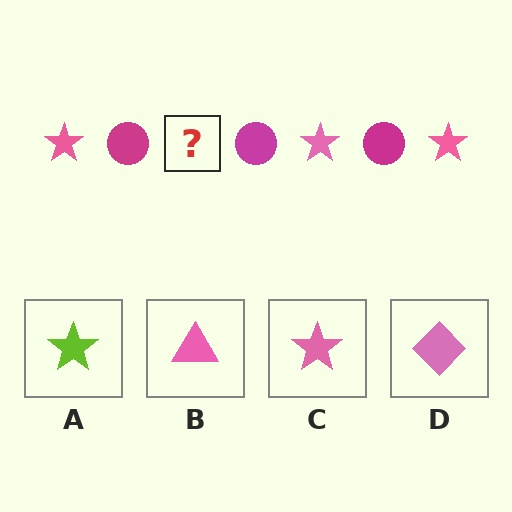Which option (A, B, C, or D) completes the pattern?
C.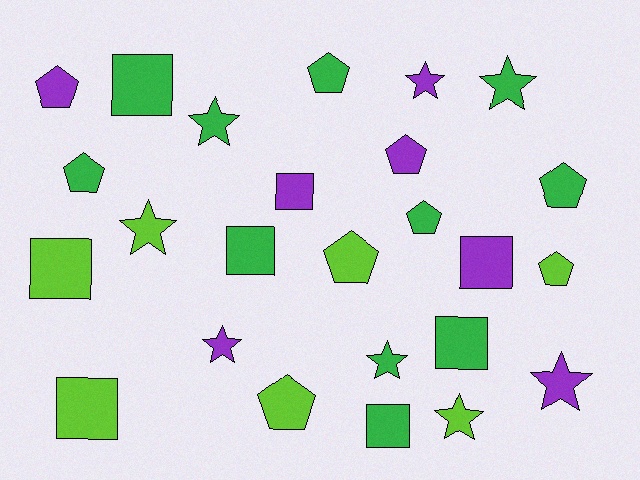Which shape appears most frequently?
Pentagon, with 9 objects.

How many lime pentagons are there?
There are 3 lime pentagons.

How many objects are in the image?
There are 25 objects.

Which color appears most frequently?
Green, with 11 objects.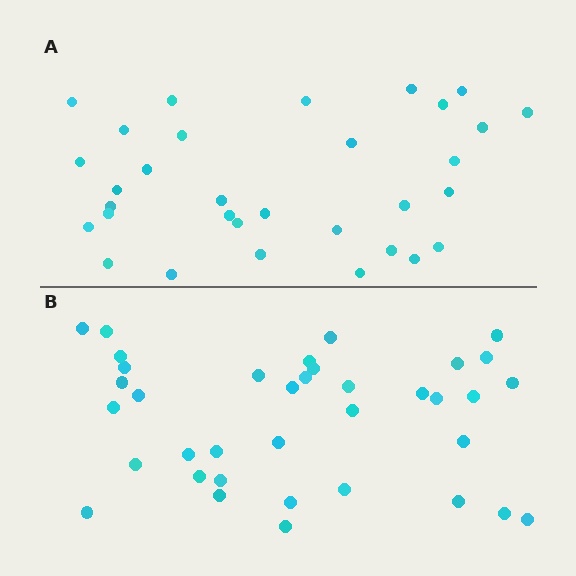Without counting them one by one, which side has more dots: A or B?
Region B (the bottom region) has more dots.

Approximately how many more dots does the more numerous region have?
Region B has about 5 more dots than region A.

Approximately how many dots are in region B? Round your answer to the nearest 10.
About 40 dots. (The exact count is 37, which rounds to 40.)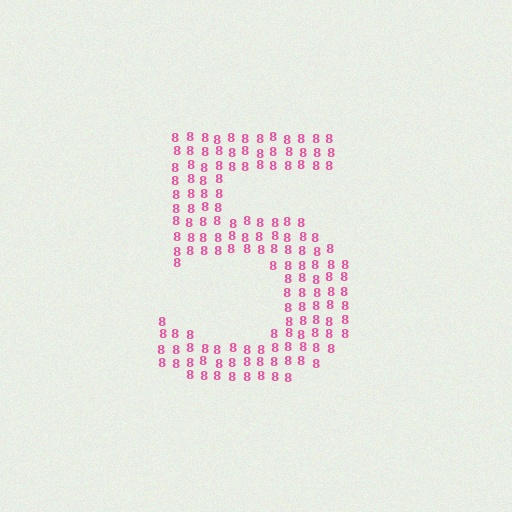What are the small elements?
The small elements are digit 8's.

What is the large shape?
The large shape is the digit 5.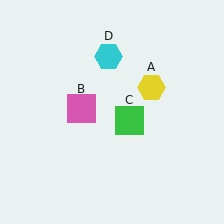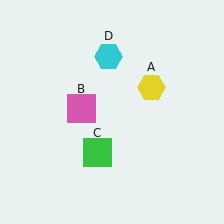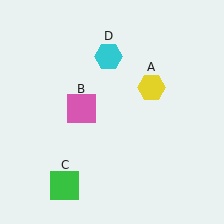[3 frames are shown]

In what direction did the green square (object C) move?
The green square (object C) moved down and to the left.